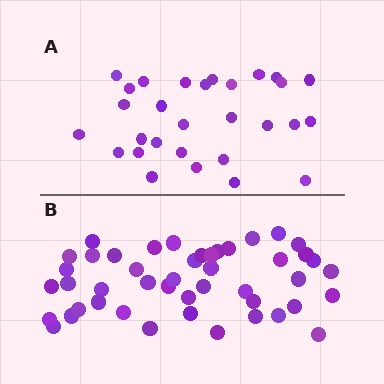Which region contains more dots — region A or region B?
Region B (the bottom region) has more dots.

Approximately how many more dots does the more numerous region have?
Region B has approximately 15 more dots than region A.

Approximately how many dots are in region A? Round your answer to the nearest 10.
About 30 dots. (The exact count is 29, which rounds to 30.)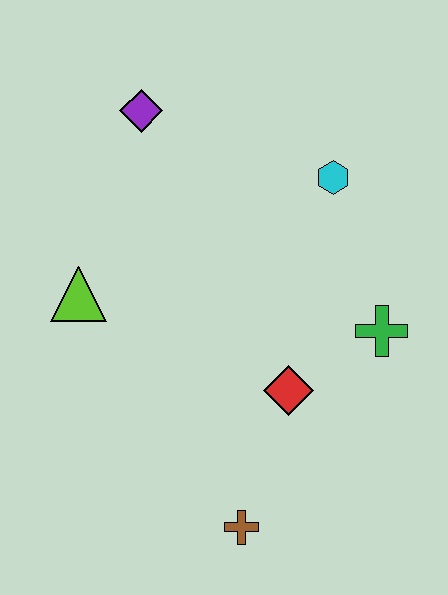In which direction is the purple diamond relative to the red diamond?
The purple diamond is above the red diamond.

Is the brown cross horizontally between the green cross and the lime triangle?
Yes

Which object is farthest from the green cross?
The purple diamond is farthest from the green cross.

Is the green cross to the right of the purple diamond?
Yes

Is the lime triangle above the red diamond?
Yes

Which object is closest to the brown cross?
The red diamond is closest to the brown cross.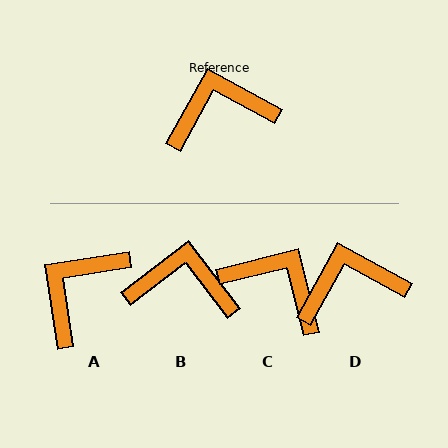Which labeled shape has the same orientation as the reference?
D.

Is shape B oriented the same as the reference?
No, it is off by about 24 degrees.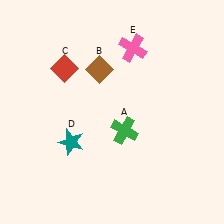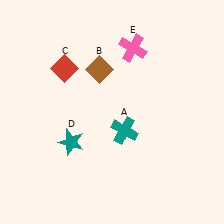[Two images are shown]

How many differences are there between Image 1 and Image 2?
There is 1 difference between the two images.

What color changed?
The cross (A) changed from green in Image 1 to teal in Image 2.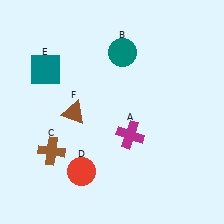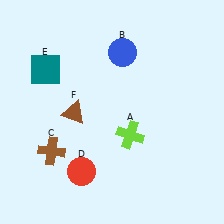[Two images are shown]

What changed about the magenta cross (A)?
In Image 1, A is magenta. In Image 2, it changed to lime.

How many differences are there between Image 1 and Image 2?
There are 2 differences between the two images.